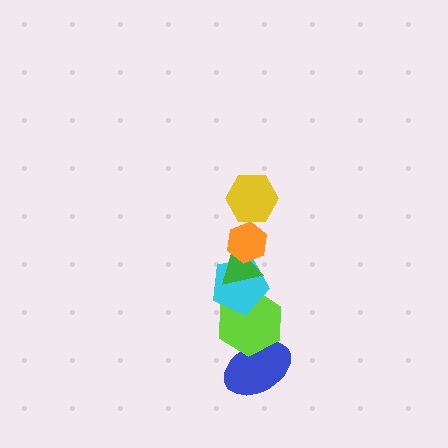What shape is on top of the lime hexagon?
The cyan pentagon is on top of the lime hexagon.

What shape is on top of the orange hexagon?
The yellow hexagon is on top of the orange hexagon.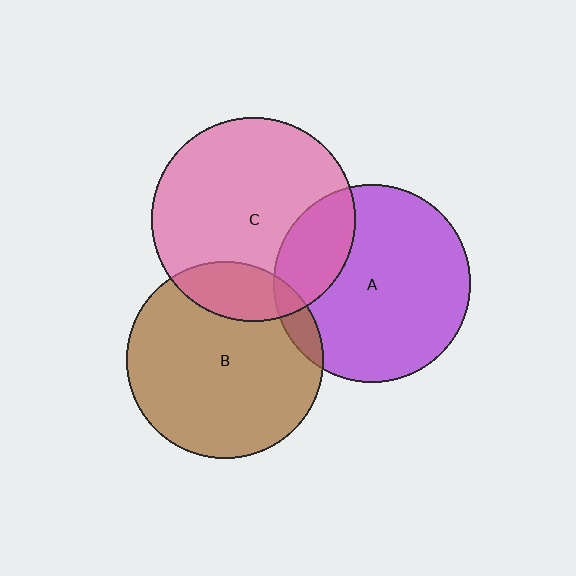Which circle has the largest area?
Circle C (pink).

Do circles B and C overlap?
Yes.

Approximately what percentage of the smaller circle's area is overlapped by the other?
Approximately 20%.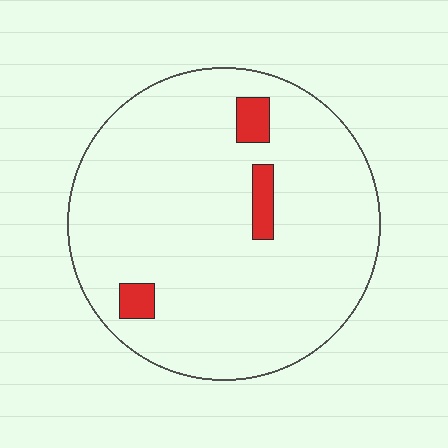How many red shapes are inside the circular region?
3.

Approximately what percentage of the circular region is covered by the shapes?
Approximately 5%.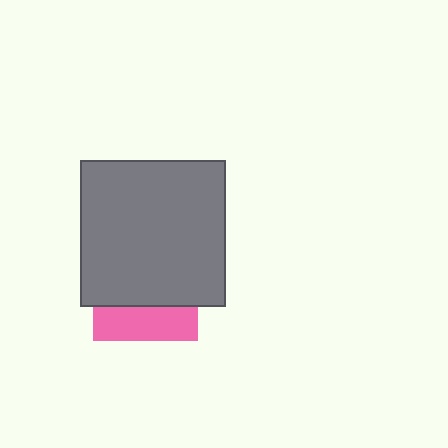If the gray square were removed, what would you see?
You would see the complete pink square.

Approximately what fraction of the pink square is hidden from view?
Roughly 68% of the pink square is hidden behind the gray square.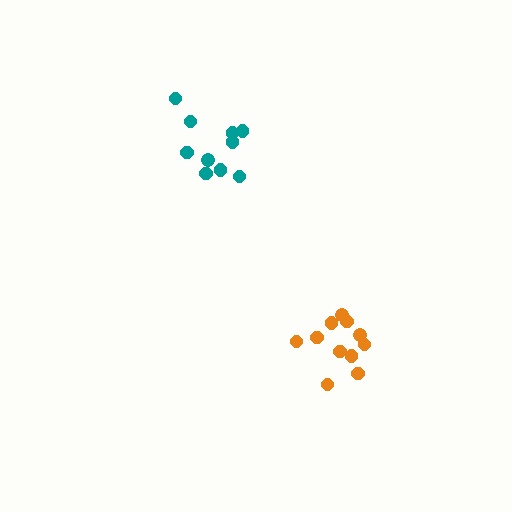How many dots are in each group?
Group 1: 10 dots, Group 2: 11 dots (21 total).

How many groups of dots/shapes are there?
There are 2 groups.